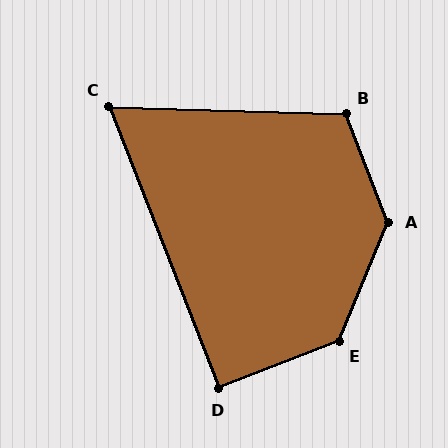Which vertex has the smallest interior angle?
C, at approximately 67 degrees.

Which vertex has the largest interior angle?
A, at approximately 136 degrees.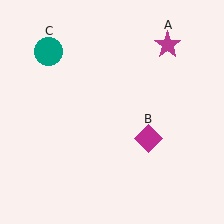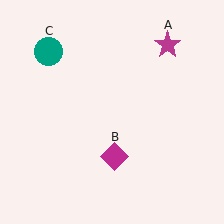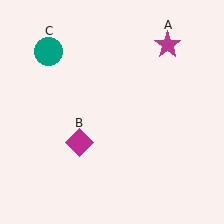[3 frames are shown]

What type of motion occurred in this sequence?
The magenta diamond (object B) rotated clockwise around the center of the scene.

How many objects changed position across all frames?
1 object changed position: magenta diamond (object B).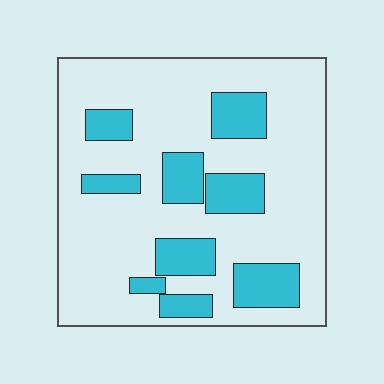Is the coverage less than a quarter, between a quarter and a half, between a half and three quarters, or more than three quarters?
Less than a quarter.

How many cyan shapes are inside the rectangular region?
9.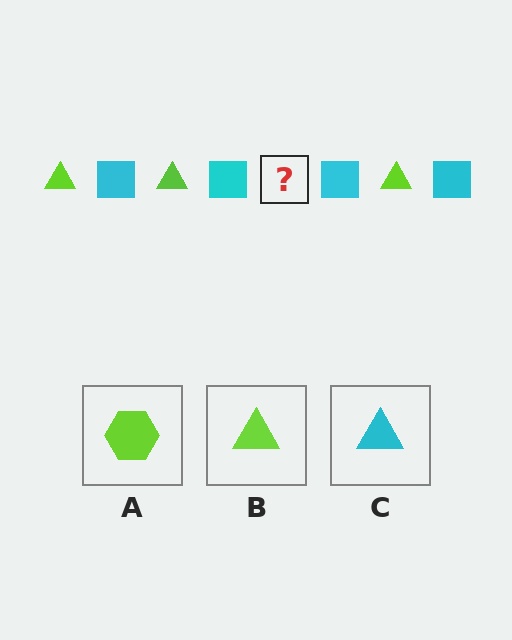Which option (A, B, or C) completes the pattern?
B.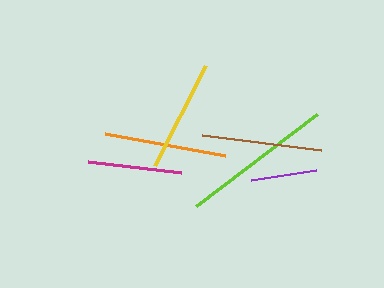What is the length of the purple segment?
The purple segment is approximately 66 pixels long.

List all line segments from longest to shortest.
From longest to shortest: lime, orange, brown, yellow, magenta, purple.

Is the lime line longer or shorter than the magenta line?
The lime line is longer than the magenta line.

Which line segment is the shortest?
The purple line is the shortest at approximately 66 pixels.